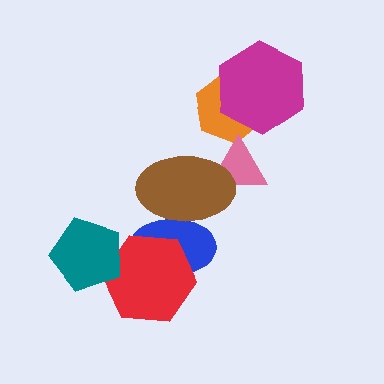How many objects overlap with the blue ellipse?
2 objects overlap with the blue ellipse.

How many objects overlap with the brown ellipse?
2 objects overlap with the brown ellipse.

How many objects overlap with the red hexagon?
2 objects overlap with the red hexagon.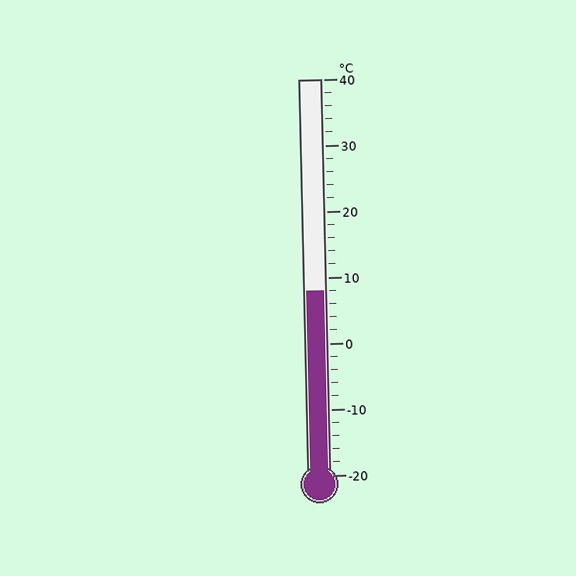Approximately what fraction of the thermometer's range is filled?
The thermometer is filled to approximately 45% of its range.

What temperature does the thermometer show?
The thermometer shows approximately 8°C.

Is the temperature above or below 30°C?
The temperature is below 30°C.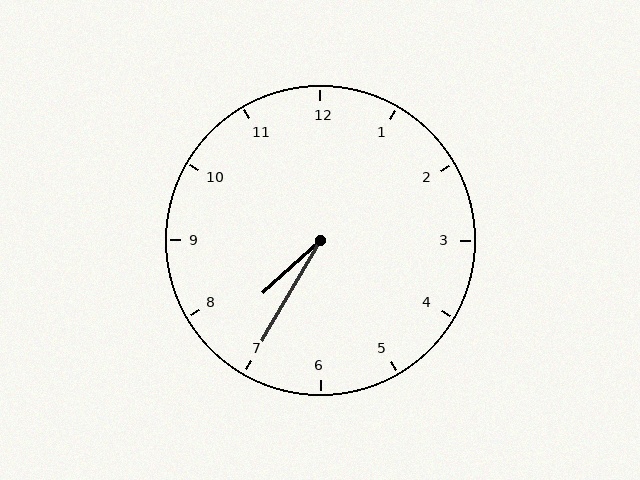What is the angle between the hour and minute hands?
Approximately 18 degrees.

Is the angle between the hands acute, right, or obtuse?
It is acute.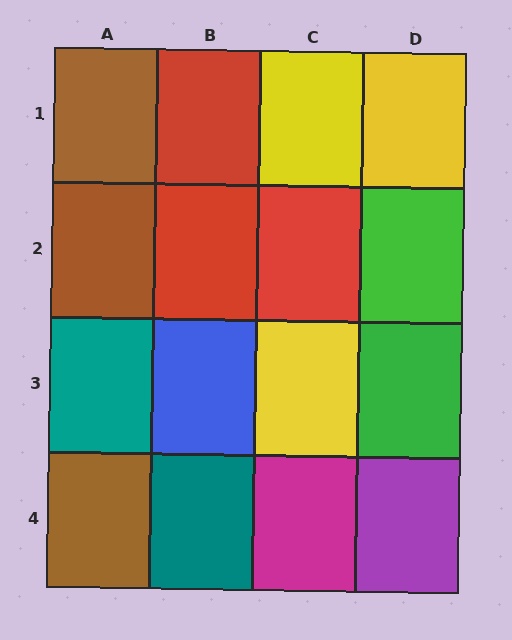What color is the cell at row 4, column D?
Purple.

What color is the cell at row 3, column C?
Yellow.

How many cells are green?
2 cells are green.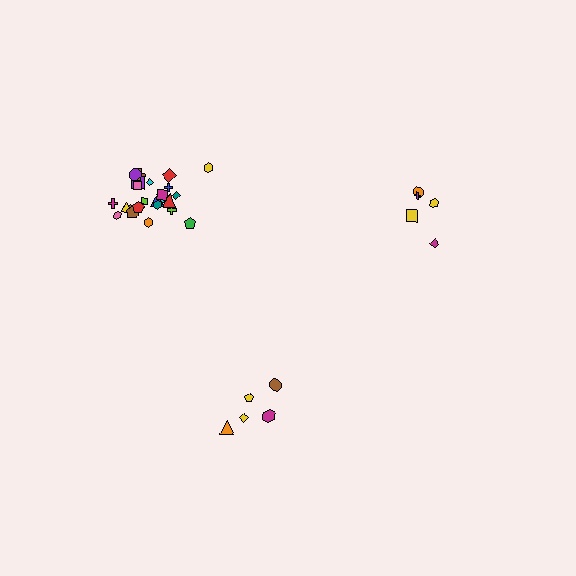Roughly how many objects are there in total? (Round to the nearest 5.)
Roughly 35 objects in total.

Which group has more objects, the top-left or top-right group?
The top-left group.